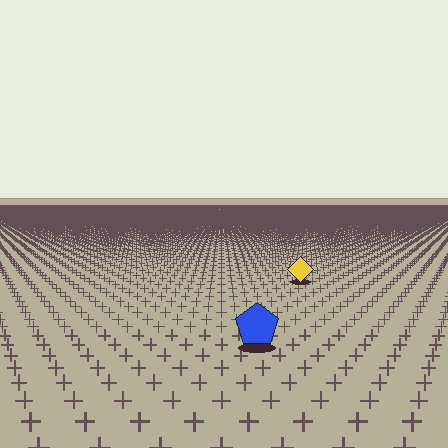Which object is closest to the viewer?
The blue pentagon is closest. The texture marks near it are larger and more spread out.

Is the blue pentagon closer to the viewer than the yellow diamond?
Yes. The blue pentagon is closer — you can tell from the texture gradient: the ground texture is coarser near it.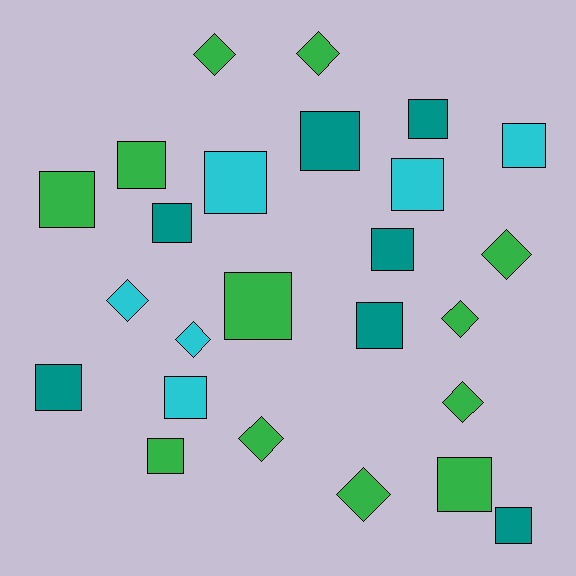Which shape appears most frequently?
Square, with 16 objects.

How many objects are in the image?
There are 25 objects.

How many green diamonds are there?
There are 7 green diamonds.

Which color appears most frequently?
Green, with 12 objects.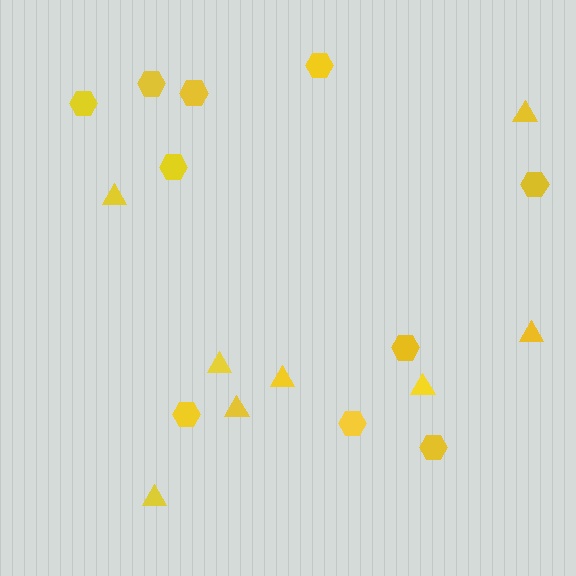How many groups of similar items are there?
There are 2 groups: one group of hexagons (10) and one group of triangles (8).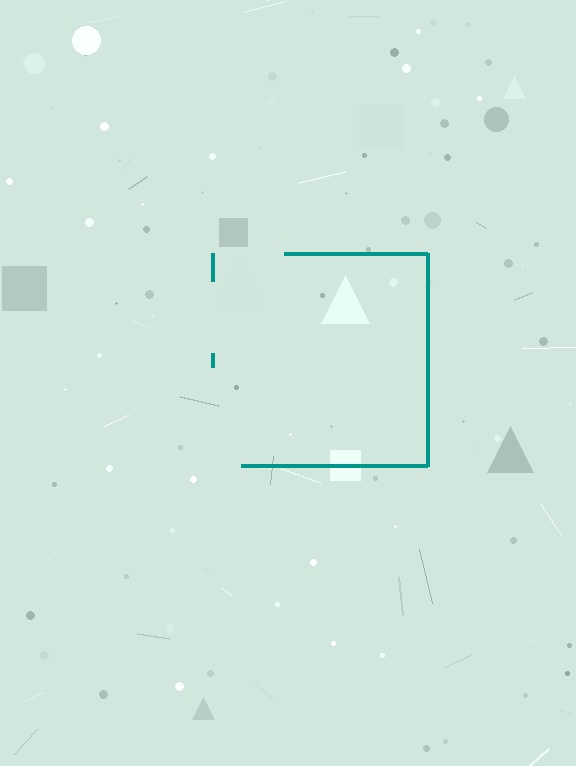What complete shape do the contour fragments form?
The contour fragments form a square.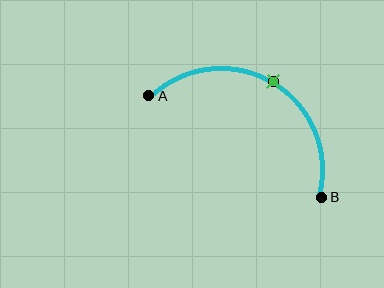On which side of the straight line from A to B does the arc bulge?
The arc bulges above the straight line connecting A and B.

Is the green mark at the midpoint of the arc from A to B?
Yes. The green mark lies on the arc at equal arc-length from both A and B — it is the arc midpoint.